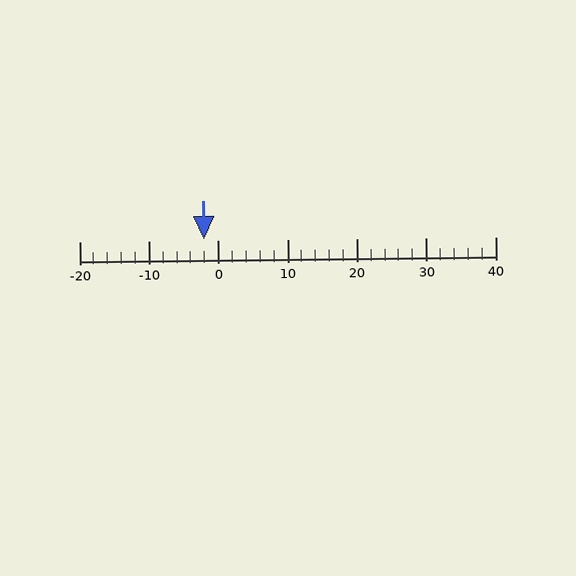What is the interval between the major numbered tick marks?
The major tick marks are spaced 10 units apart.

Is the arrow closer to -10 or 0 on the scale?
The arrow is closer to 0.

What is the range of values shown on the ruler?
The ruler shows values from -20 to 40.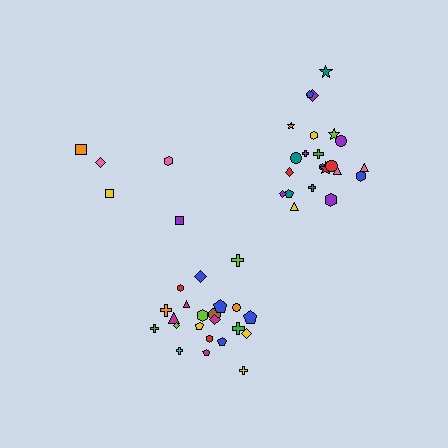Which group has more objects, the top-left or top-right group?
The top-right group.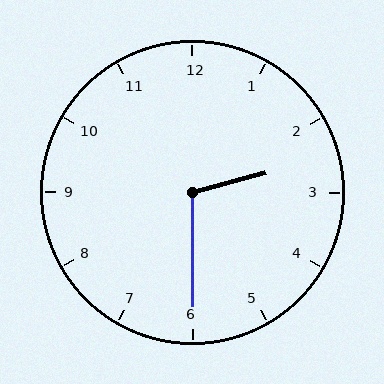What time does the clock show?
2:30.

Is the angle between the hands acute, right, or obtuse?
It is obtuse.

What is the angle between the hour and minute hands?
Approximately 105 degrees.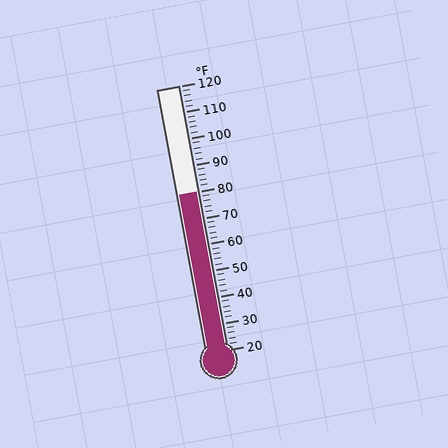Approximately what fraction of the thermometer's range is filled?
The thermometer is filled to approximately 60% of its range.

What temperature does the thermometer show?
The thermometer shows approximately 80°F.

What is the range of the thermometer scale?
The thermometer scale ranges from 20°F to 120°F.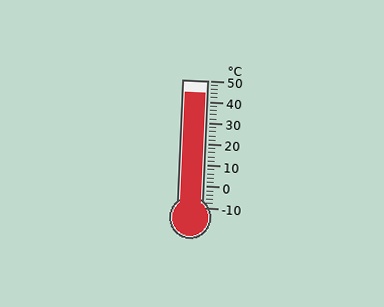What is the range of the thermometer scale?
The thermometer scale ranges from -10°C to 50°C.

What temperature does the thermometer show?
The thermometer shows approximately 44°C.